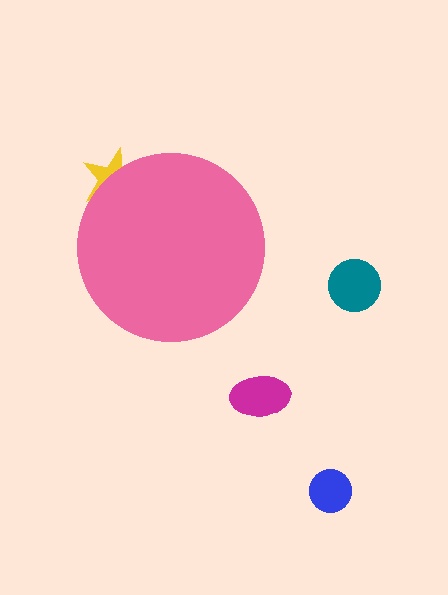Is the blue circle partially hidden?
No, the blue circle is fully visible.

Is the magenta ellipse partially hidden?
No, the magenta ellipse is fully visible.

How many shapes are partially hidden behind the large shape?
1 shape is partially hidden.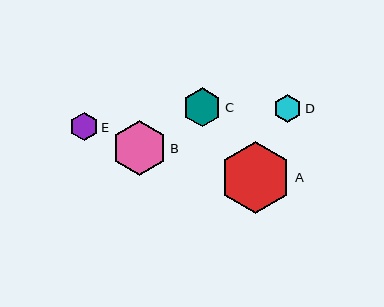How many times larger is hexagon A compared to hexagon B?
Hexagon A is approximately 1.3 times the size of hexagon B.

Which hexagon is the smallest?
Hexagon D is the smallest with a size of approximately 28 pixels.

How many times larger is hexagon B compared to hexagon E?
Hexagon B is approximately 1.9 times the size of hexagon E.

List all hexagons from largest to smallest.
From largest to smallest: A, B, C, E, D.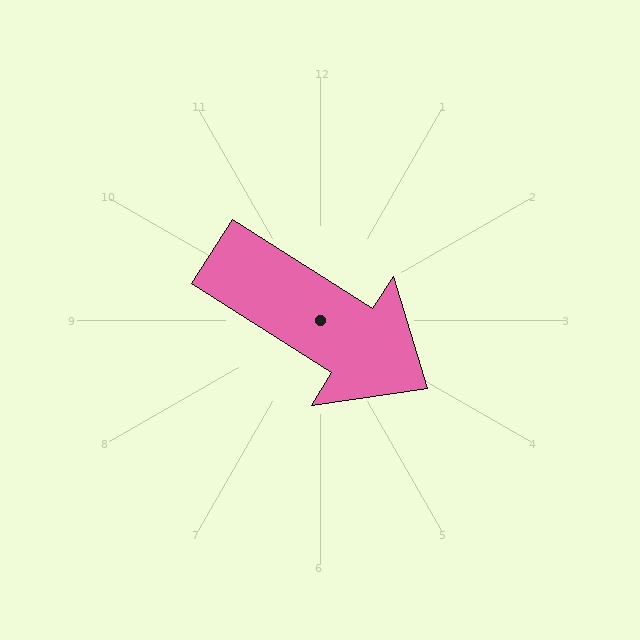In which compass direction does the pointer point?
Southeast.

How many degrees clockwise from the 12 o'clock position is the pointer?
Approximately 123 degrees.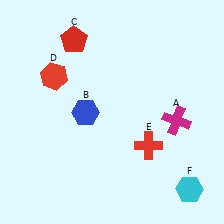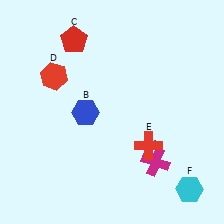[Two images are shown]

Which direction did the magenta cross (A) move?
The magenta cross (A) moved down.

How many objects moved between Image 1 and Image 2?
1 object moved between the two images.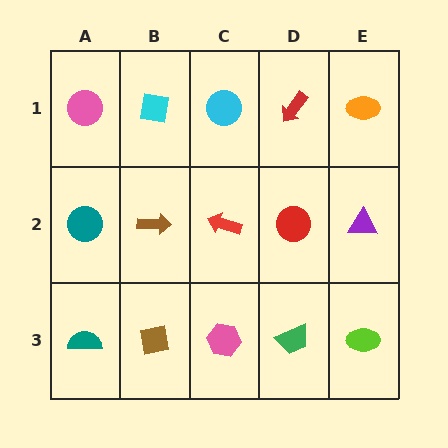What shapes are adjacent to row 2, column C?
A cyan circle (row 1, column C), a pink hexagon (row 3, column C), a brown arrow (row 2, column B), a red circle (row 2, column D).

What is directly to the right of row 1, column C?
A red arrow.